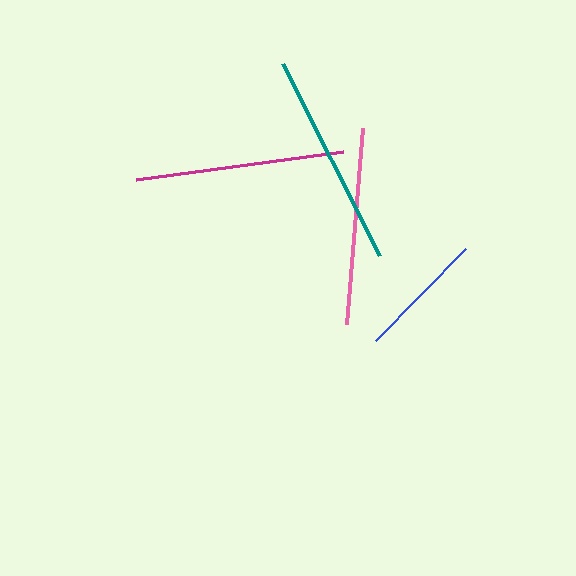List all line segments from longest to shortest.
From longest to shortest: teal, magenta, pink, blue.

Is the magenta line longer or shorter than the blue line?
The magenta line is longer than the blue line.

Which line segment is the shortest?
The blue line is the shortest at approximately 129 pixels.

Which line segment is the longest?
The teal line is the longest at approximately 214 pixels.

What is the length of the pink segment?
The pink segment is approximately 197 pixels long.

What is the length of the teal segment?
The teal segment is approximately 214 pixels long.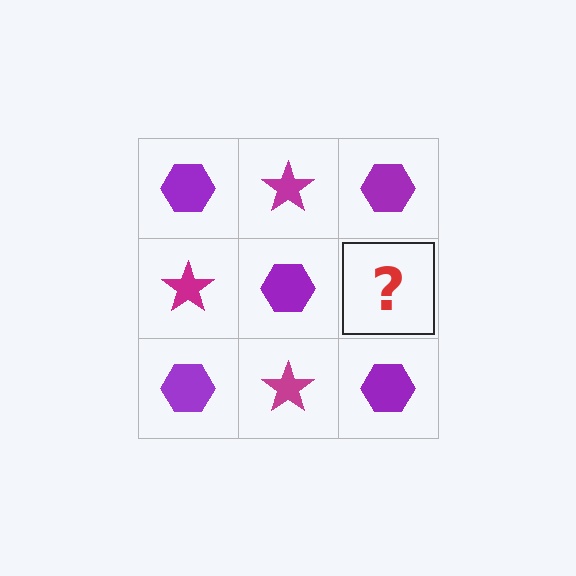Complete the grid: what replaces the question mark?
The question mark should be replaced with a magenta star.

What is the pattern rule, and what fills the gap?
The rule is that it alternates purple hexagon and magenta star in a checkerboard pattern. The gap should be filled with a magenta star.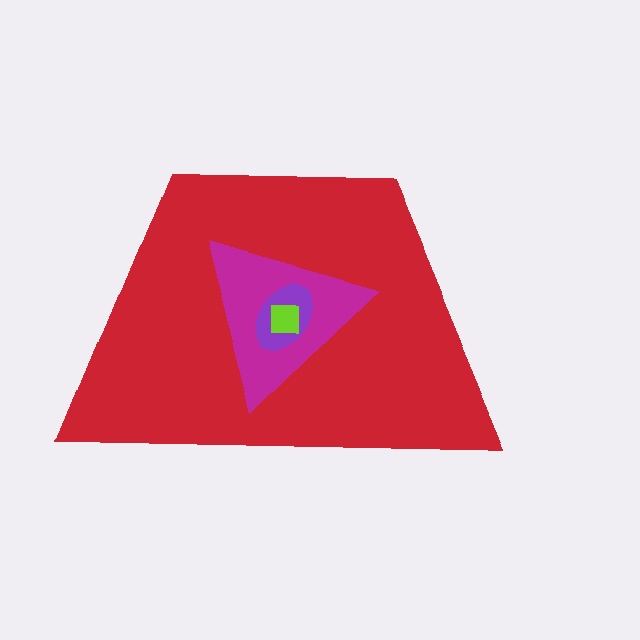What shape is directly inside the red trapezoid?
The magenta triangle.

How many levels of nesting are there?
4.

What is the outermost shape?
The red trapezoid.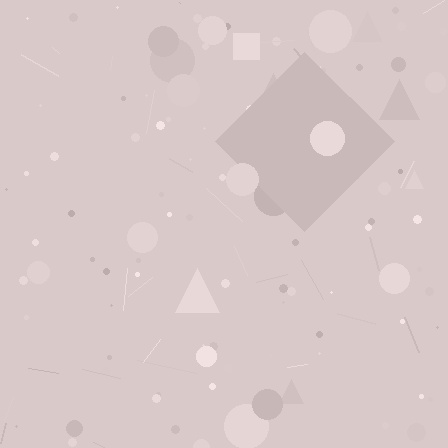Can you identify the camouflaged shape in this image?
The camouflaged shape is a diamond.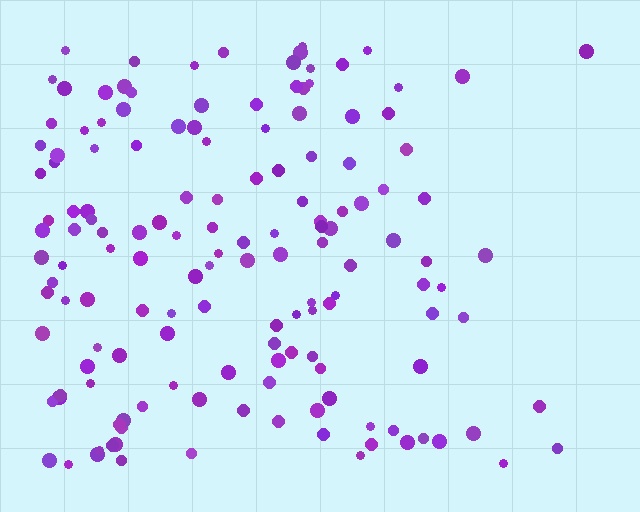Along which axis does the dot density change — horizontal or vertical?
Horizontal.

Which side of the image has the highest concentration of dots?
The left.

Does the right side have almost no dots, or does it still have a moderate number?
Still a moderate number, just noticeably fewer than the left.